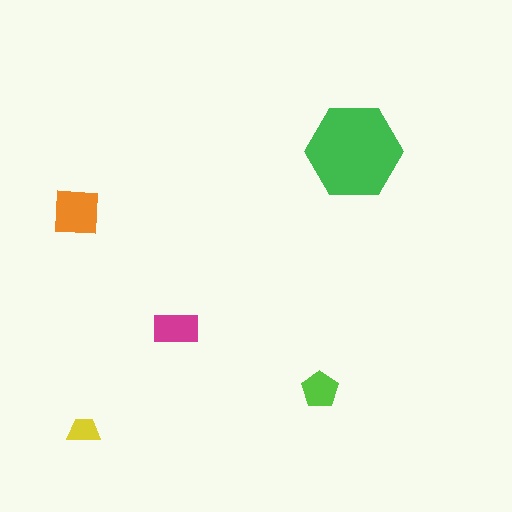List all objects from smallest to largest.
The yellow trapezoid, the lime pentagon, the magenta rectangle, the orange square, the green hexagon.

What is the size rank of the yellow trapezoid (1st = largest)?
5th.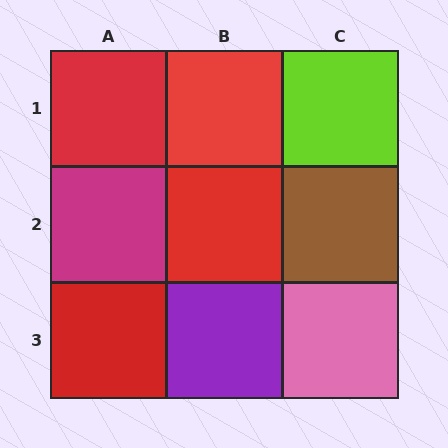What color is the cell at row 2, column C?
Brown.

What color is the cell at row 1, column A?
Red.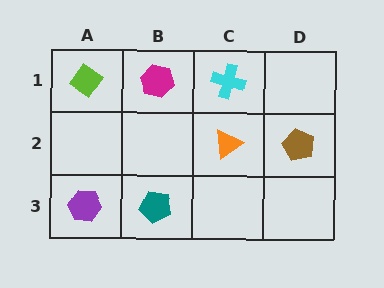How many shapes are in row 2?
2 shapes.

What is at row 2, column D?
A brown pentagon.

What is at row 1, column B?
A magenta hexagon.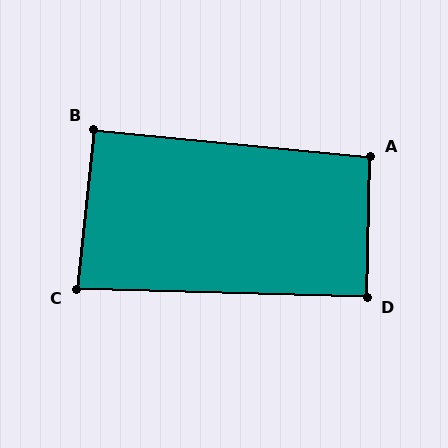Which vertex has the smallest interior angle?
C, at approximately 86 degrees.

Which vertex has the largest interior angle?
A, at approximately 94 degrees.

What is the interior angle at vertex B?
Approximately 90 degrees (approximately right).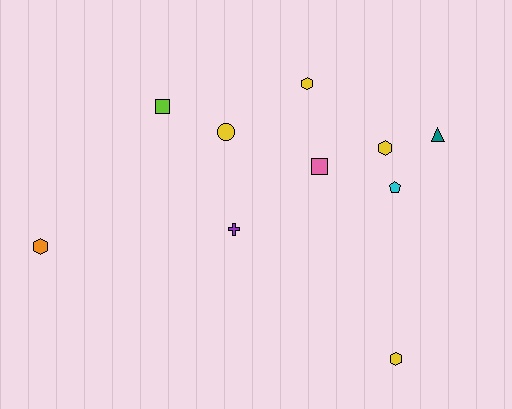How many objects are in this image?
There are 10 objects.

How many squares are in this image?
There are 2 squares.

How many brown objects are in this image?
There are no brown objects.